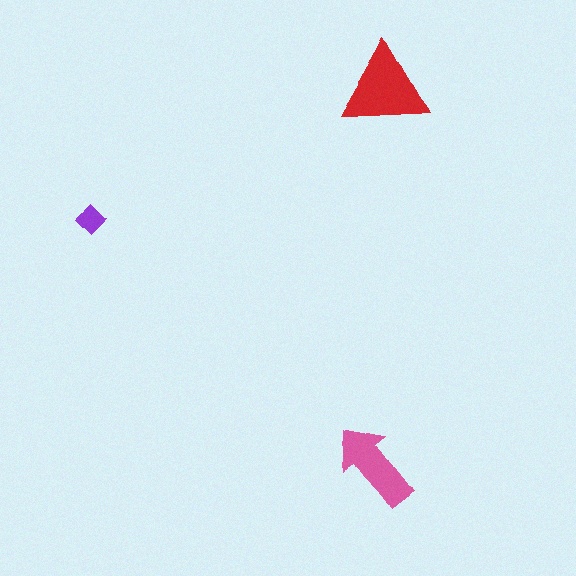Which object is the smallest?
The purple diamond.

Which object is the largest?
The red triangle.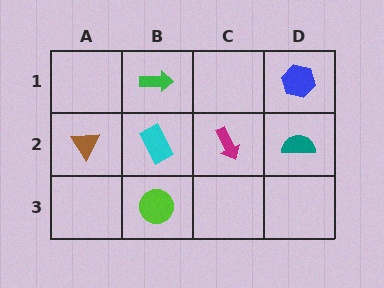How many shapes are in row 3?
1 shape.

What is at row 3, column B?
A lime circle.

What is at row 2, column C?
A magenta arrow.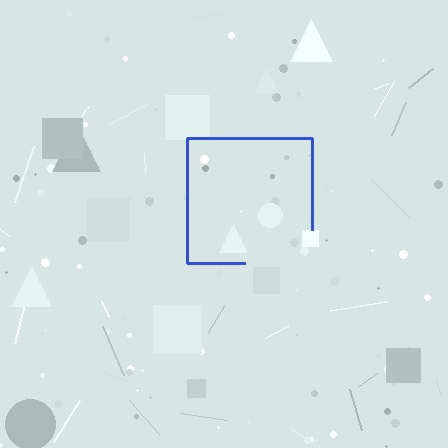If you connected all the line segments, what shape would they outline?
They would outline a square.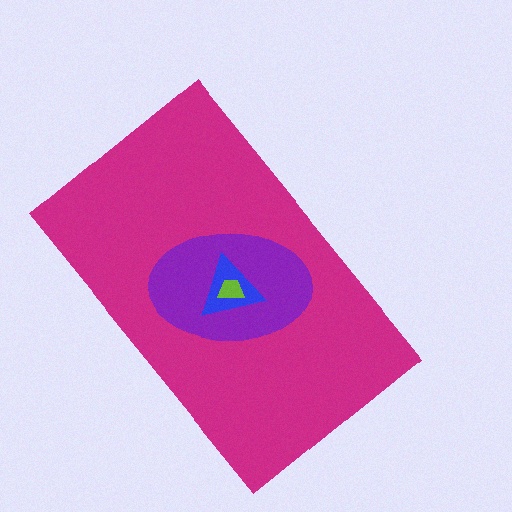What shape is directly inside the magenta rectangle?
The purple ellipse.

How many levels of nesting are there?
4.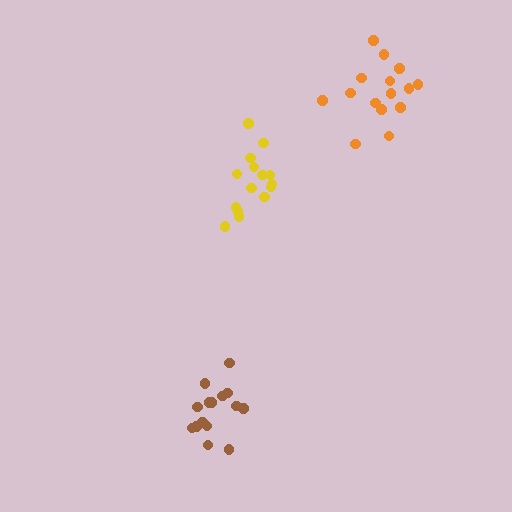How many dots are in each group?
Group 1: 15 dots, Group 2: 15 dots, Group 3: 15 dots (45 total).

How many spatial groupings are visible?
There are 3 spatial groupings.